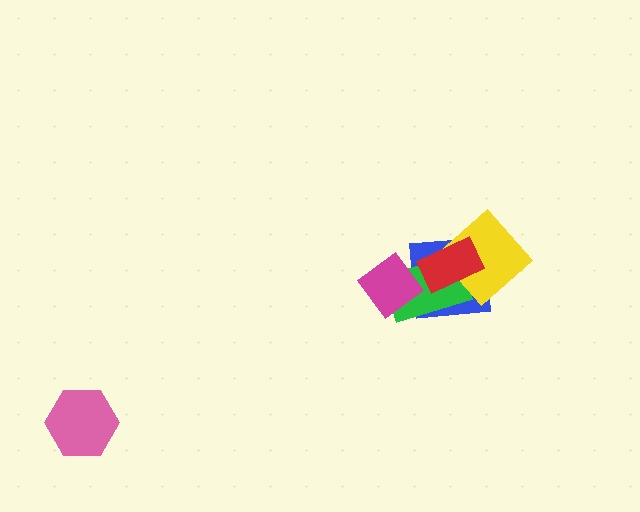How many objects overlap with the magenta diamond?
2 objects overlap with the magenta diamond.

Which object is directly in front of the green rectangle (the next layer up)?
The yellow diamond is directly in front of the green rectangle.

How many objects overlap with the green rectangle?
4 objects overlap with the green rectangle.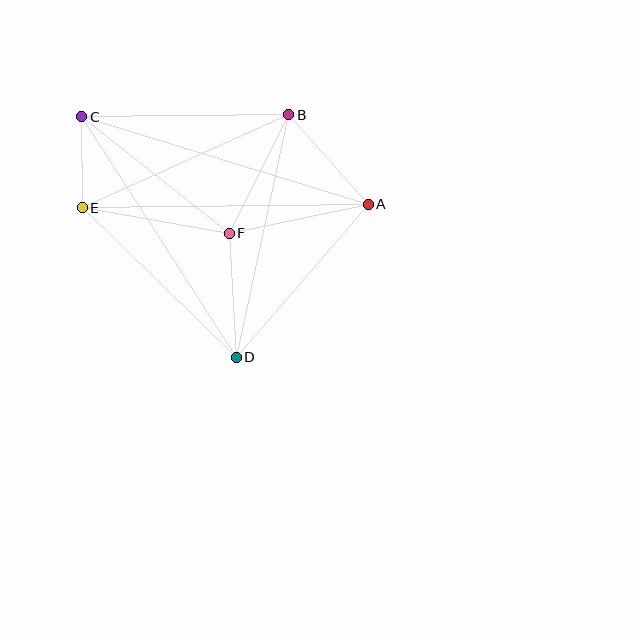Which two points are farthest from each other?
Points A and C are farthest from each other.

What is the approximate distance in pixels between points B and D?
The distance between B and D is approximately 248 pixels.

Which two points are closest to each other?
Points C and E are closest to each other.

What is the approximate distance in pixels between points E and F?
The distance between E and F is approximately 149 pixels.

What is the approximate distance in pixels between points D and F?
The distance between D and F is approximately 124 pixels.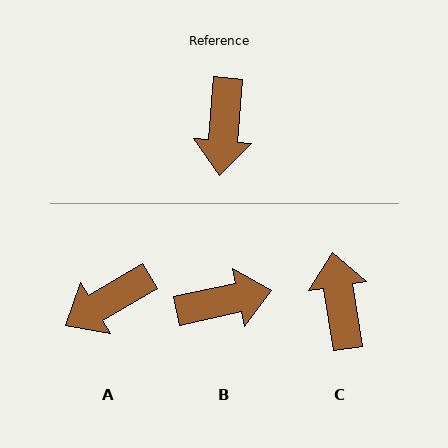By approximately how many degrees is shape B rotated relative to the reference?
Approximately 107 degrees counter-clockwise.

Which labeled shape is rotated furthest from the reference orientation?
C, about 166 degrees away.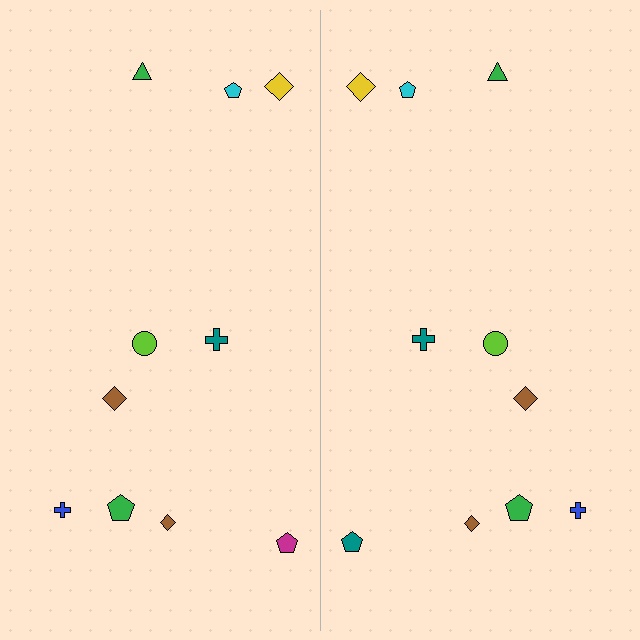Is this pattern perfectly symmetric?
No, the pattern is not perfectly symmetric. The teal pentagon on the right side breaks the symmetry — its mirror counterpart is magenta.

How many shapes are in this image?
There are 20 shapes in this image.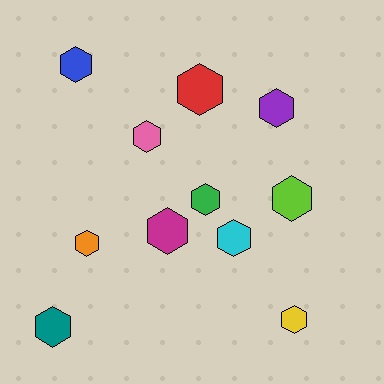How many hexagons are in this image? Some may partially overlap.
There are 11 hexagons.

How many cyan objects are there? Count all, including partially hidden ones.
There is 1 cyan object.